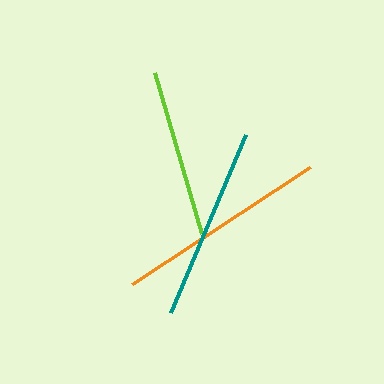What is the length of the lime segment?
The lime segment is approximately 168 pixels long.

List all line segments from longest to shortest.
From longest to shortest: orange, teal, lime.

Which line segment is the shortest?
The lime line is the shortest at approximately 168 pixels.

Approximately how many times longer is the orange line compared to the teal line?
The orange line is approximately 1.1 times the length of the teal line.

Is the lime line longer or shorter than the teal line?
The teal line is longer than the lime line.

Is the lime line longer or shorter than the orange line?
The orange line is longer than the lime line.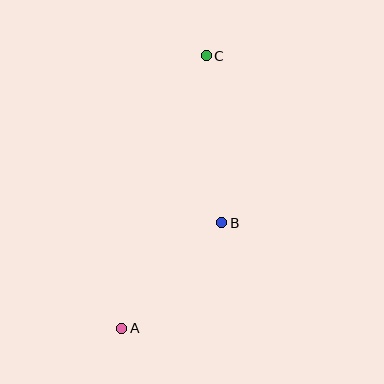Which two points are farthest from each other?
Points A and C are farthest from each other.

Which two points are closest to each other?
Points A and B are closest to each other.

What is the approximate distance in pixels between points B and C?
The distance between B and C is approximately 168 pixels.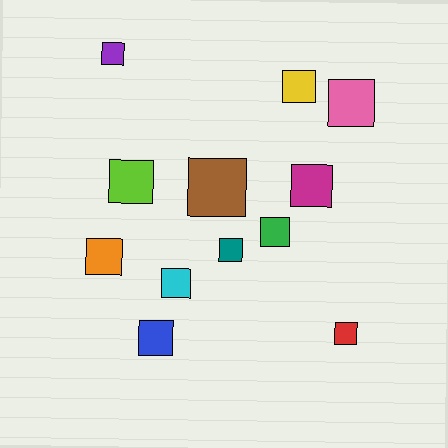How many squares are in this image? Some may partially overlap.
There are 12 squares.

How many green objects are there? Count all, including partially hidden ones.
There is 1 green object.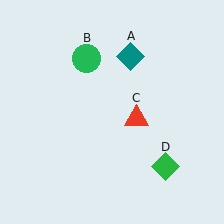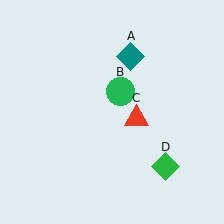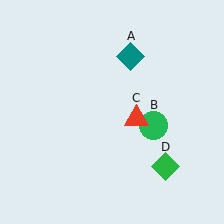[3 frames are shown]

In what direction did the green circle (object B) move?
The green circle (object B) moved down and to the right.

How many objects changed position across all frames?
1 object changed position: green circle (object B).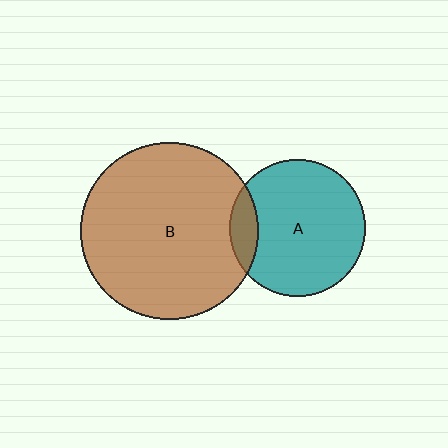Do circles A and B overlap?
Yes.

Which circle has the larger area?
Circle B (brown).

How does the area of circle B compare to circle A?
Approximately 1.7 times.